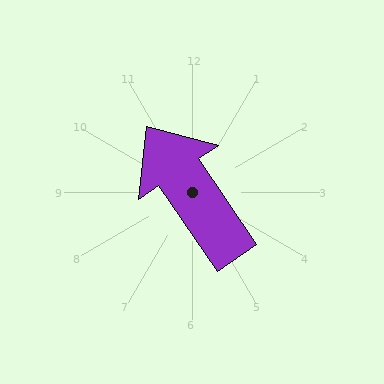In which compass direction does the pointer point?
Northwest.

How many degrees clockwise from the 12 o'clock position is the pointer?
Approximately 326 degrees.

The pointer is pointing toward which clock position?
Roughly 11 o'clock.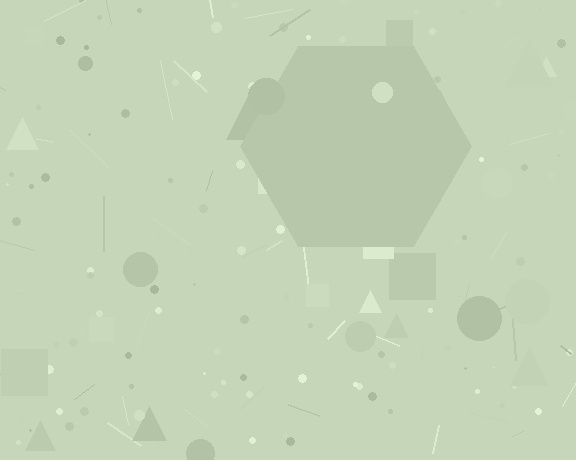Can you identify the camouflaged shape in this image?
The camouflaged shape is a hexagon.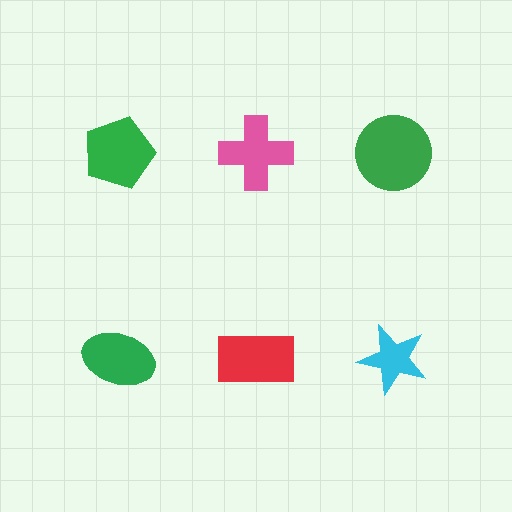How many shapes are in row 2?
3 shapes.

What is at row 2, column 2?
A red rectangle.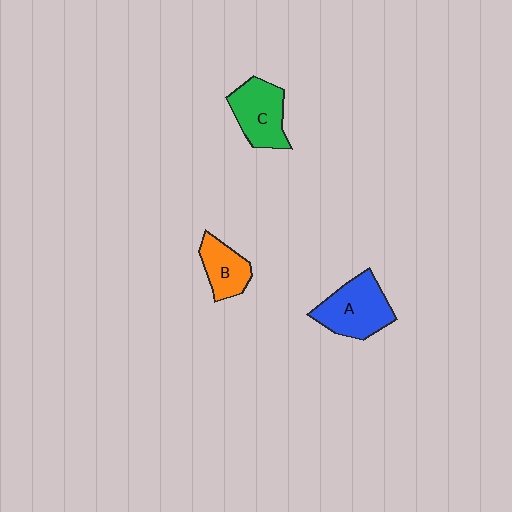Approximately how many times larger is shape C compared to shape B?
Approximately 1.4 times.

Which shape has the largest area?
Shape A (blue).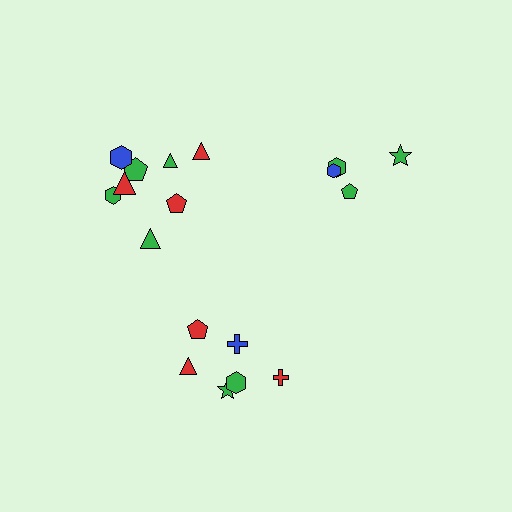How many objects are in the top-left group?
There are 8 objects.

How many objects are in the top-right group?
There are 4 objects.